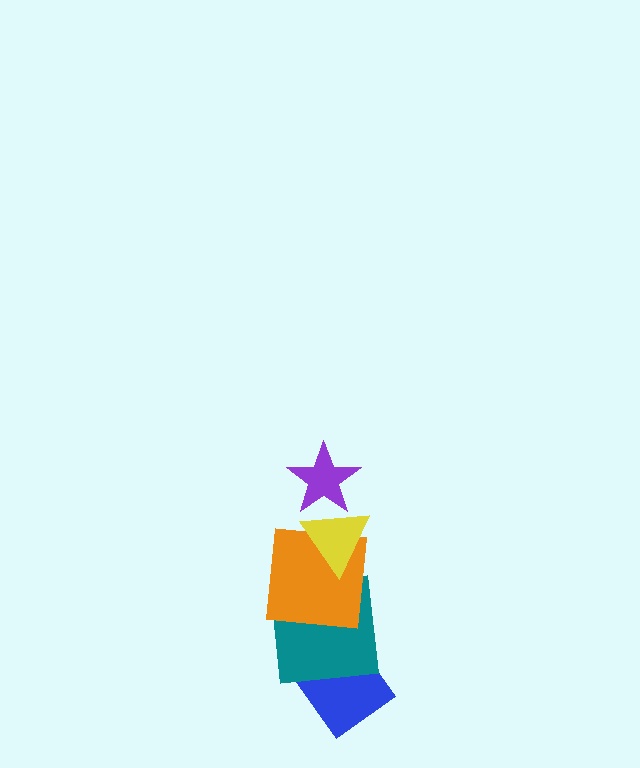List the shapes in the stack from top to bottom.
From top to bottom: the purple star, the yellow triangle, the orange square, the teal square, the blue diamond.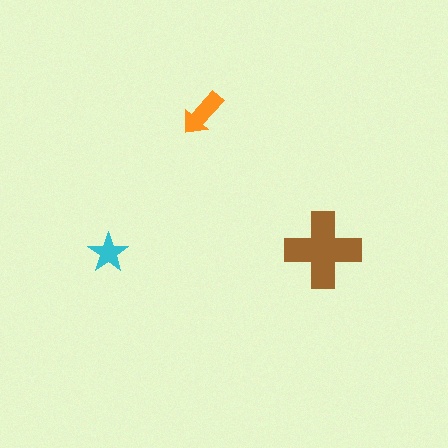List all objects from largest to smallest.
The brown cross, the orange arrow, the cyan star.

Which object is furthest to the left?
The cyan star is leftmost.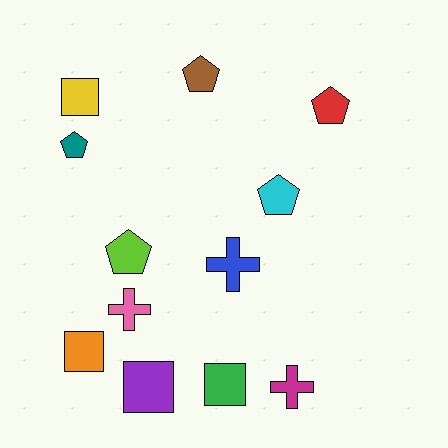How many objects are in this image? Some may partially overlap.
There are 12 objects.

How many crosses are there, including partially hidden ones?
There are 3 crosses.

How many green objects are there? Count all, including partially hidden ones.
There is 1 green object.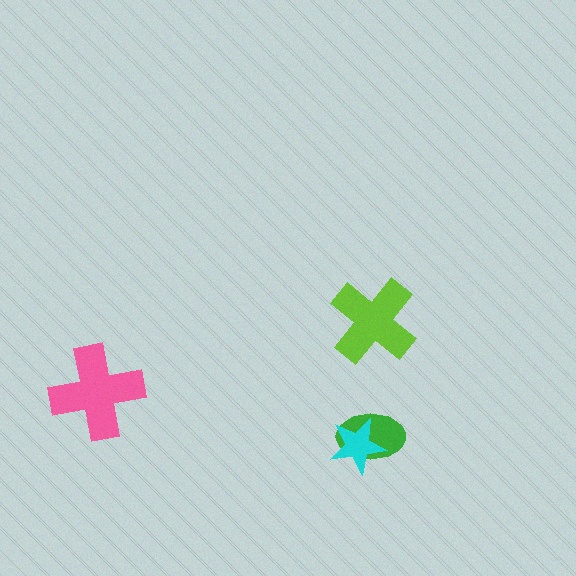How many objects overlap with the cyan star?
1 object overlaps with the cyan star.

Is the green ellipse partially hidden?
Yes, it is partially covered by another shape.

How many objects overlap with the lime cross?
0 objects overlap with the lime cross.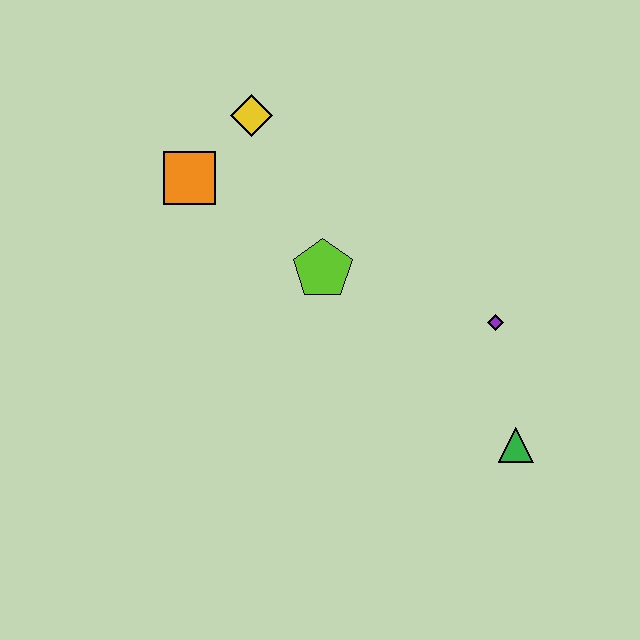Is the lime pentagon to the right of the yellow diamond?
Yes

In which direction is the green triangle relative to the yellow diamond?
The green triangle is below the yellow diamond.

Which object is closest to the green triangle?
The purple diamond is closest to the green triangle.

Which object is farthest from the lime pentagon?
The green triangle is farthest from the lime pentagon.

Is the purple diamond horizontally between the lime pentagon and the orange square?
No